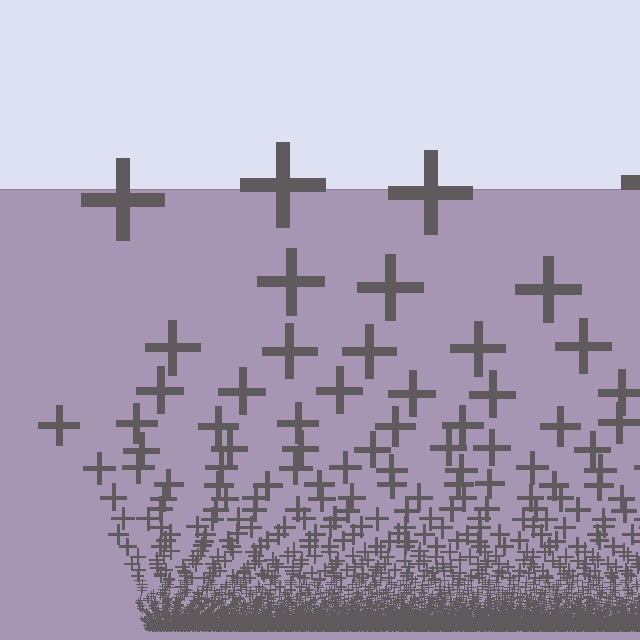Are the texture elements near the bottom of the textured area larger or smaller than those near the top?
Smaller. The gradient is inverted — elements near the bottom are smaller and denser.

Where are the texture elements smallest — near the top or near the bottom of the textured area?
Near the bottom.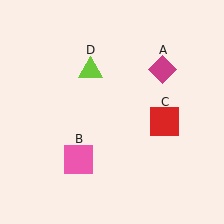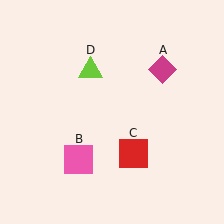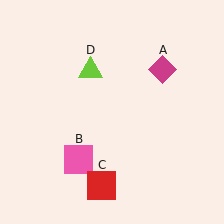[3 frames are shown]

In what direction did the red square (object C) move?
The red square (object C) moved down and to the left.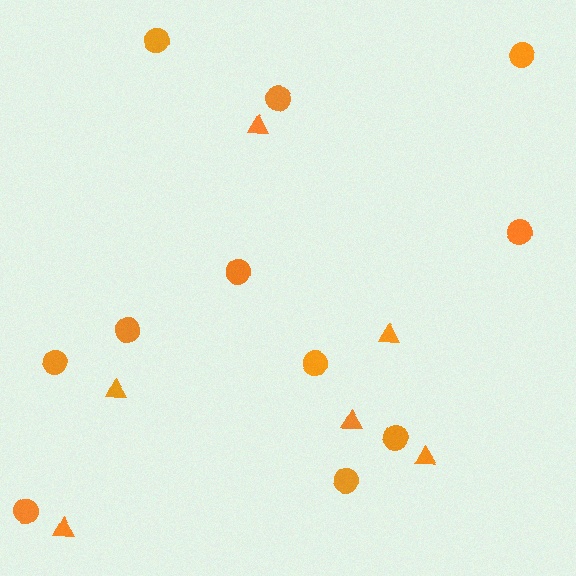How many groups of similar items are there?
There are 2 groups: one group of triangles (6) and one group of circles (11).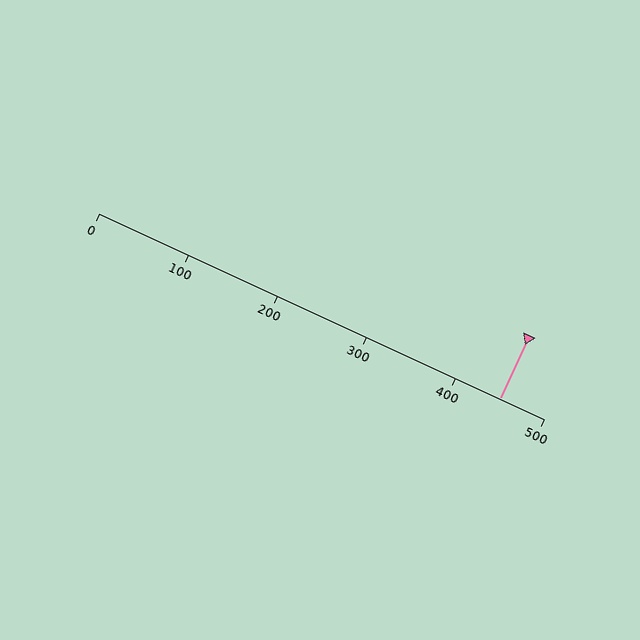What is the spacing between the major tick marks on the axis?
The major ticks are spaced 100 apart.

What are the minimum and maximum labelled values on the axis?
The axis runs from 0 to 500.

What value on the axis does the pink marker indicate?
The marker indicates approximately 450.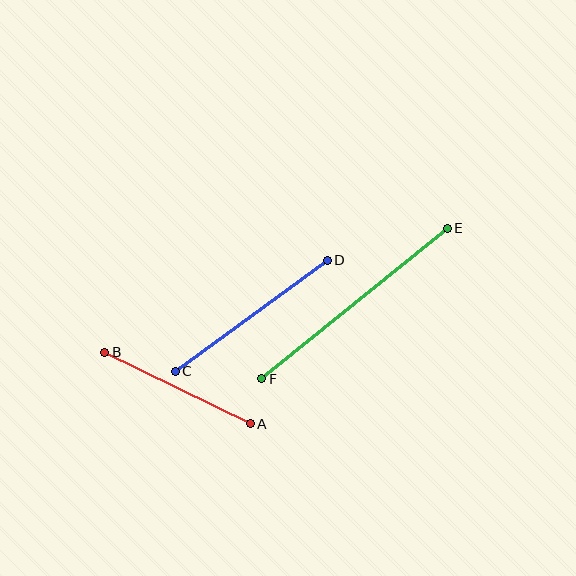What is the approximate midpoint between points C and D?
The midpoint is at approximately (251, 316) pixels.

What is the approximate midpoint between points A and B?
The midpoint is at approximately (178, 388) pixels.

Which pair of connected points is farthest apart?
Points E and F are farthest apart.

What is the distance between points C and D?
The distance is approximately 188 pixels.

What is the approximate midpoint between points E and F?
The midpoint is at approximately (354, 304) pixels.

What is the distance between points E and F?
The distance is approximately 239 pixels.